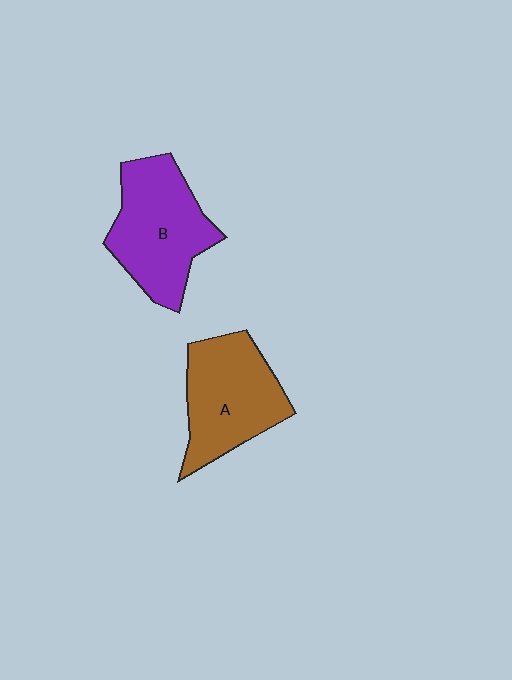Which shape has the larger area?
Shape B (purple).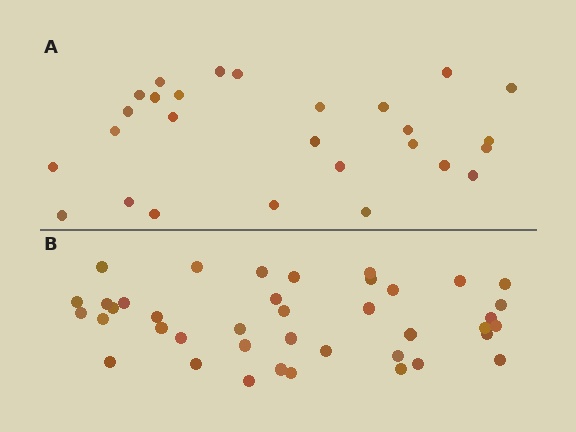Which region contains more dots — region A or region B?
Region B (the bottom region) has more dots.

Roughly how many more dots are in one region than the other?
Region B has approximately 15 more dots than region A.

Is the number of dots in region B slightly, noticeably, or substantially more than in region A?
Region B has substantially more. The ratio is roughly 1.5 to 1.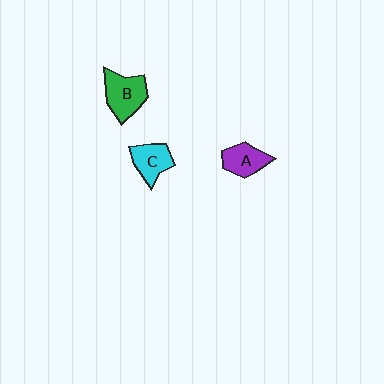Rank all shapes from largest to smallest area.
From largest to smallest: B (green), C (cyan), A (purple).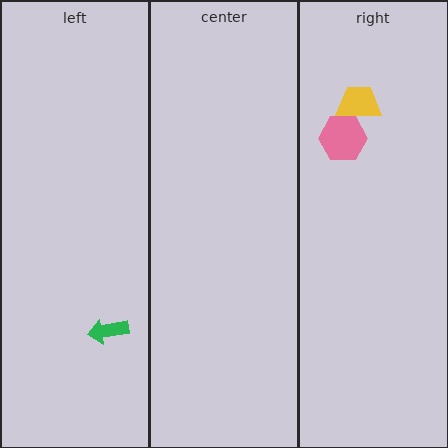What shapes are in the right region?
The yellow trapezoid, the pink hexagon.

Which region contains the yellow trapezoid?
The right region.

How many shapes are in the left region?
1.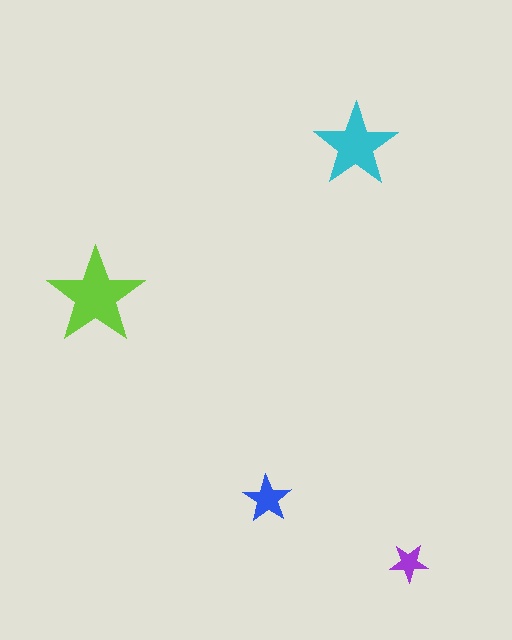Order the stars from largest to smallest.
the lime one, the cyan one, the blue one, the purple one.